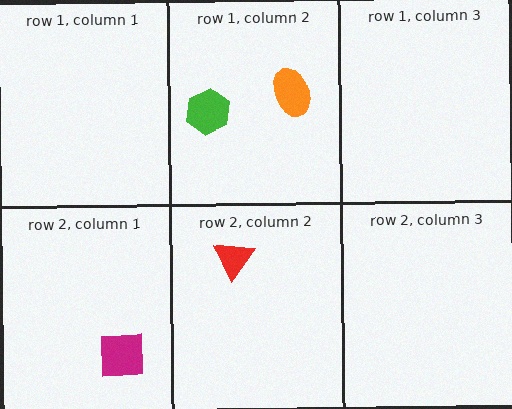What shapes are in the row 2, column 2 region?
The red triangle.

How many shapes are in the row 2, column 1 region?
1.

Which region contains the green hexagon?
The row 1, column 2 region.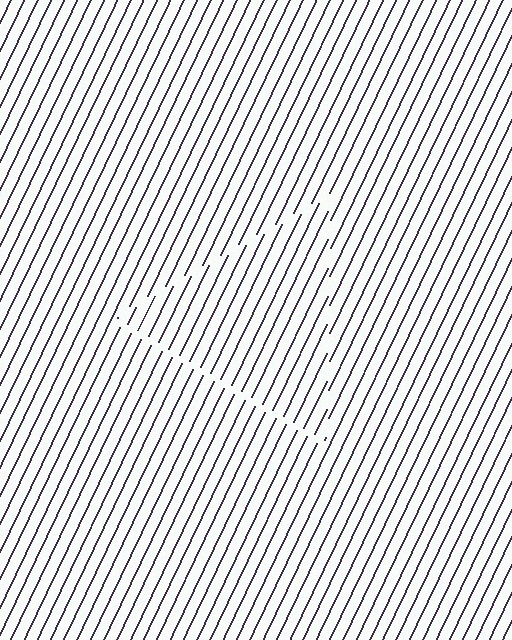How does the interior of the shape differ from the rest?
The interior of the shape contains the same grating, shifted by half a period — the contour is defined by the phase discontinuity where line-ends from the inner and outer gratings abut.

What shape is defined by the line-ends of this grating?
An illusory triangle. The interior of the shape contains the same grating, shifted by half a period — the contour is defined by the phase discontinuity where line-ends from the inner and outer gratings abut.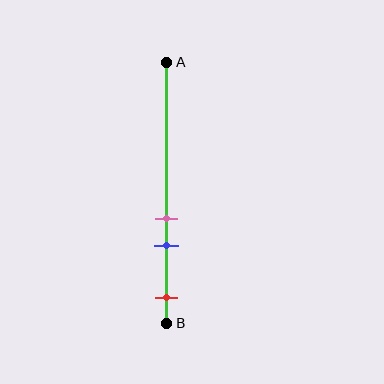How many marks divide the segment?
There are 3 marks dividing the segment.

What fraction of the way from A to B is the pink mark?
The pink mark is approximately 60% (0.6) of the way from A to B.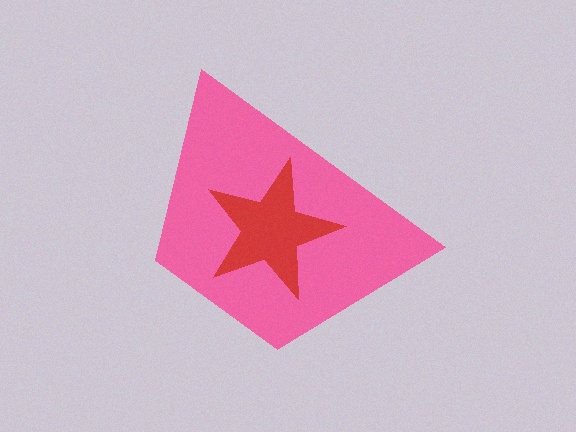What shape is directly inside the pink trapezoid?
The red star.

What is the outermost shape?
The pink trapezoid.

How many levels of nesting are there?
2.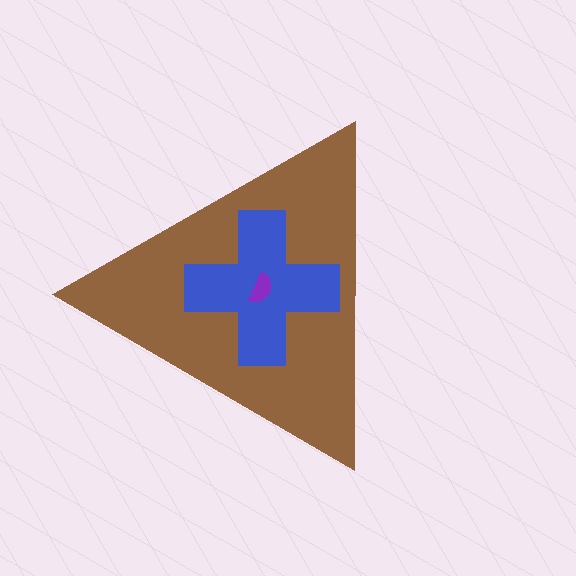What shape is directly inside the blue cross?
The purple semicircle.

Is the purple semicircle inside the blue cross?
Yes.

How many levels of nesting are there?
3.